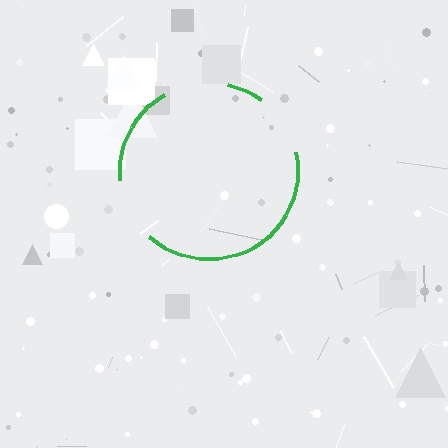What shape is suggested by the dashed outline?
The dashed outline suggests a circle.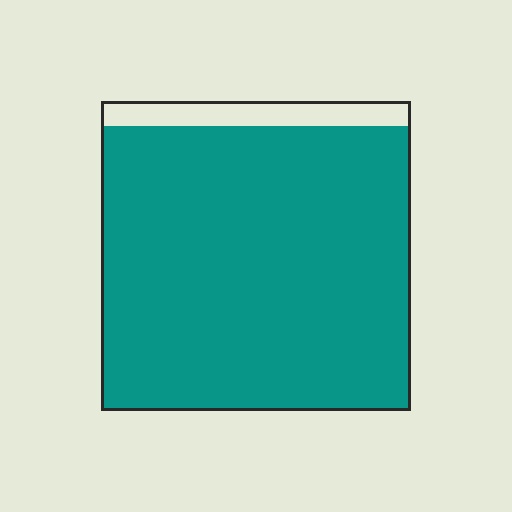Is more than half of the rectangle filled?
Yes.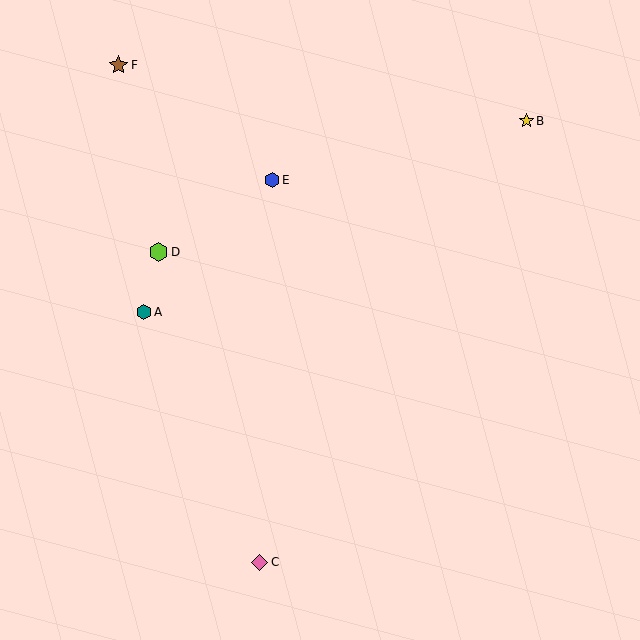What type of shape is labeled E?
Shape E is a blue hexagon.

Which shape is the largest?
The lime hexagon (labeled D) is the largest.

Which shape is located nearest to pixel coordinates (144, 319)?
The teal hexagon (labeled A) at (144, 312) is nearest to that location.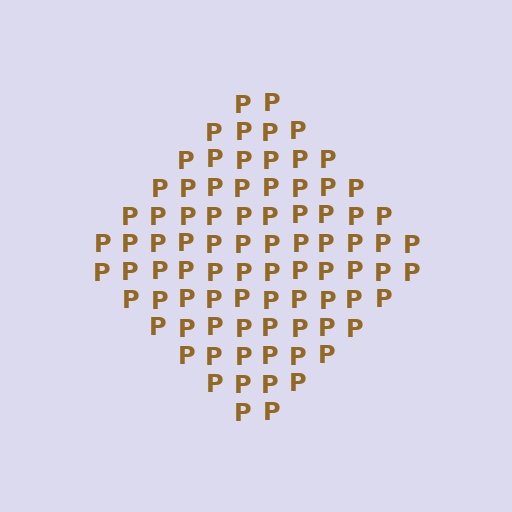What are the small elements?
The small elements are letter P's.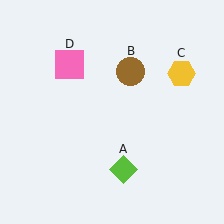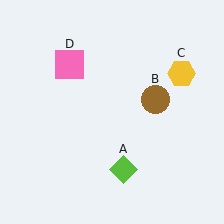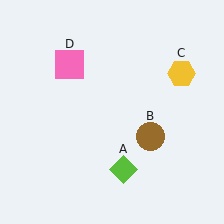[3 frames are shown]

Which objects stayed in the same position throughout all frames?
Lime diamond (object A) and yellow hexagon (object C) and pink square (object D) remained stationary.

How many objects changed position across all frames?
1 object changed position: brown circle (object B).